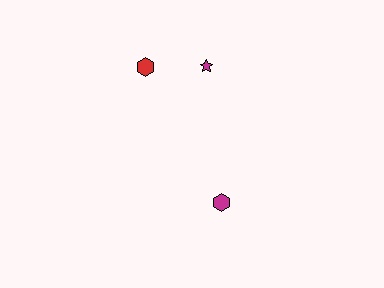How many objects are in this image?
There are 3 objects.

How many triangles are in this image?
There are no triangles.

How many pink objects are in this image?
There are no pink objects.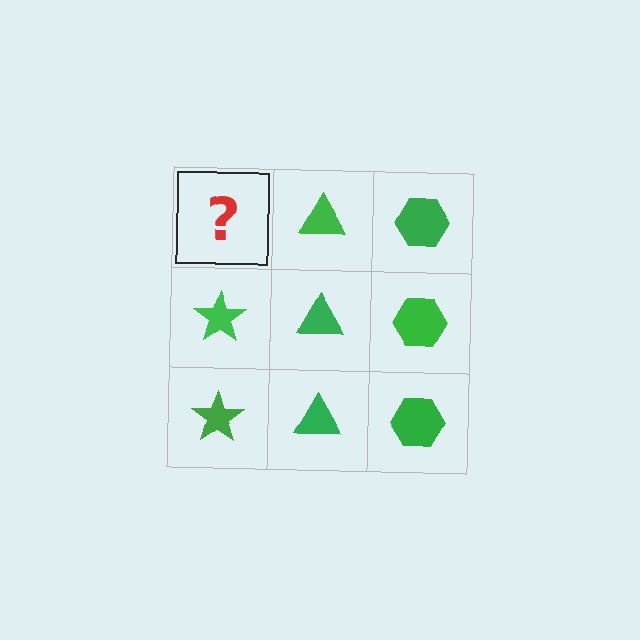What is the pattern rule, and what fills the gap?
The rule is that each column has a consistent shape. The gap should be filled with a green star.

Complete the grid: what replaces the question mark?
The question mark should be replaced with a green star.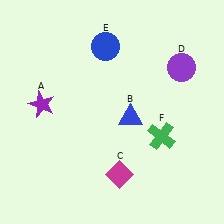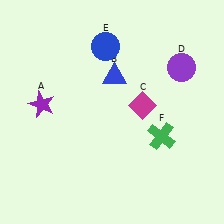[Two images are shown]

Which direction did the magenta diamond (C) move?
The magenta diamond (C) moved up.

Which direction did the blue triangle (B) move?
The blue triangle (B) moved up.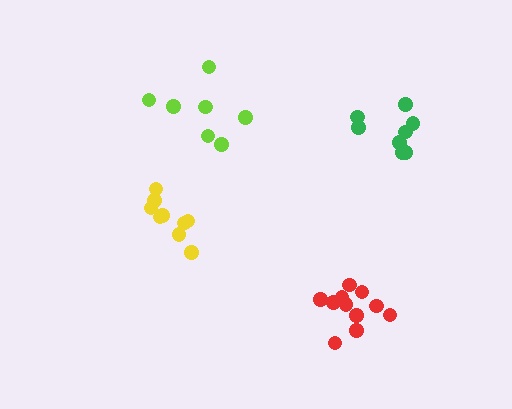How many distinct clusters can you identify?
There are 4 distinct clusters.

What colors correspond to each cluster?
The clusters are colored: lime, yellow, green, red.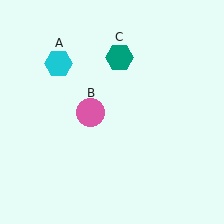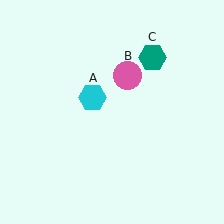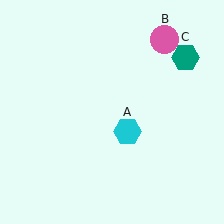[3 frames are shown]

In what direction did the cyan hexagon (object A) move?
The cyan hexagon (object A) moved down and to the right.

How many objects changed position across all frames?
3 objects changed position: cyan hexagon (object A), pink circle (object B), teal hexagon (object C).